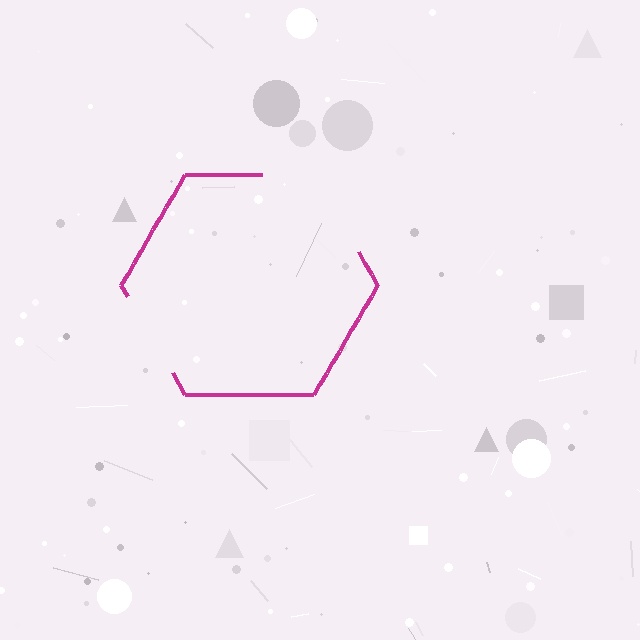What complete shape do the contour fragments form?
The contour fragments form a hexagon.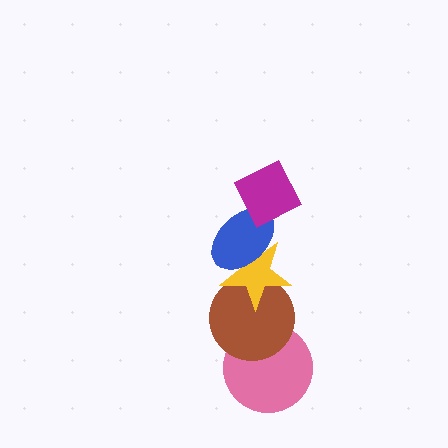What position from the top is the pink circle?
The pink circle is 5th from the top.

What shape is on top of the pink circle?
The brown circle is on top of the pink circle.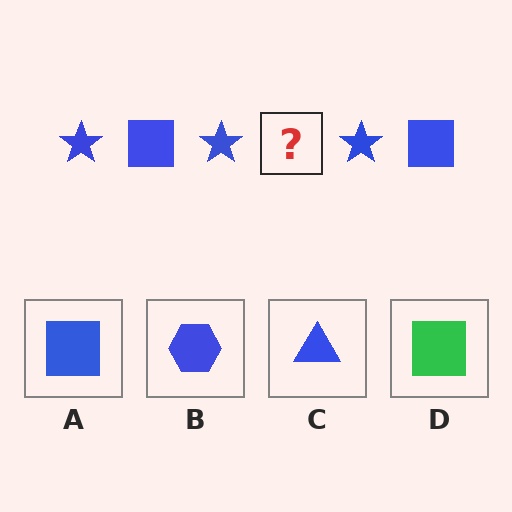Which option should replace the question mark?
Option A.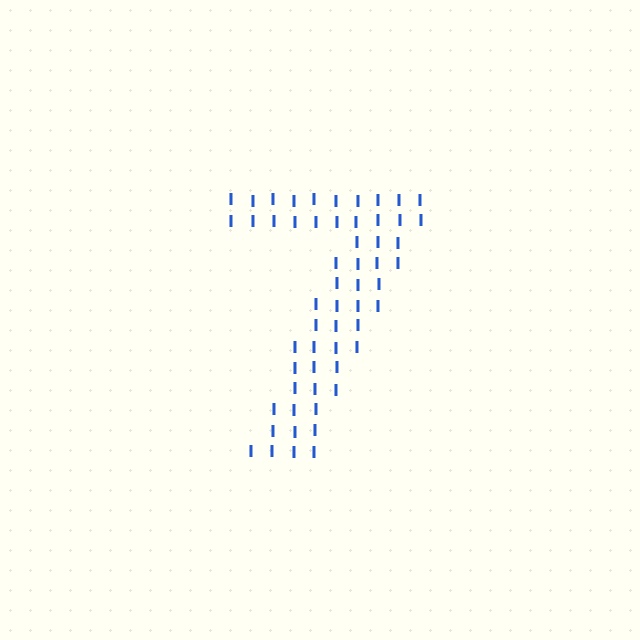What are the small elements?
The small elements are letter I's.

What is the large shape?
The large shape is the digit 7.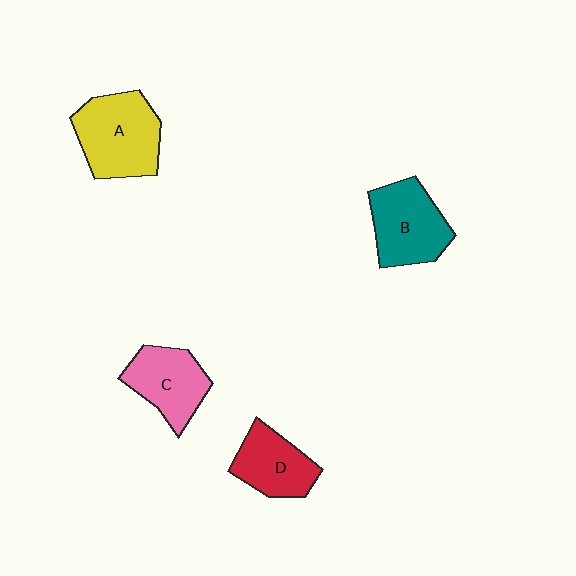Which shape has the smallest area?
Shape D (red).